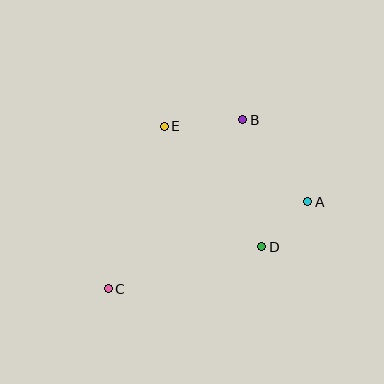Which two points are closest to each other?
Points A and D are closest to each other.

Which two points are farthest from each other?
Points A and C are farthest from each other.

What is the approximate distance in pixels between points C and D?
The distance between C and D is approximately 159 pixels.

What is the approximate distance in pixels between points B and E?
The distance between B and E is approximately 79 pixels.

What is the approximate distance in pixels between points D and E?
The distance between D and E is approximately 155 pixels.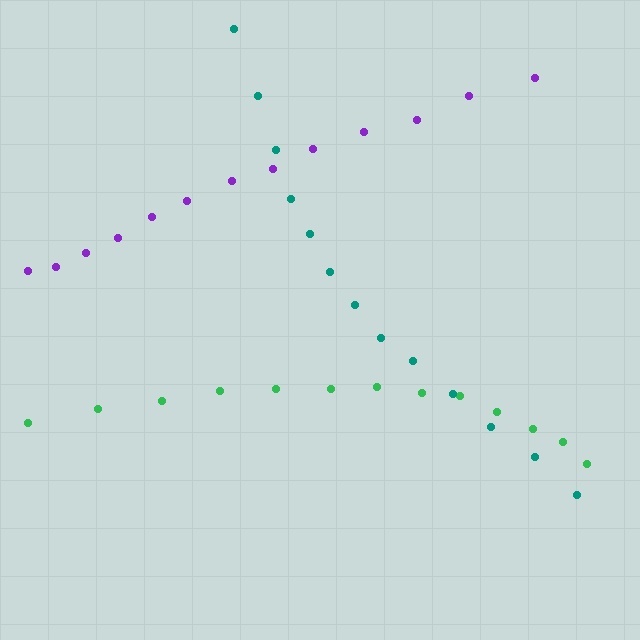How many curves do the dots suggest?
There are 3 distinct paths.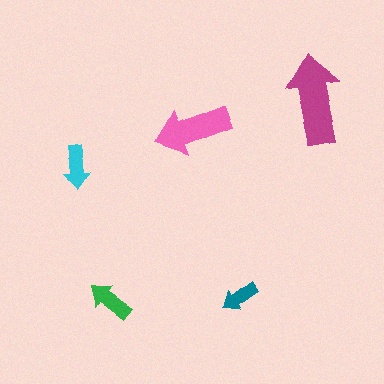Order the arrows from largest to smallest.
the magenta one, the pink one, the green one, the cyan one, the teal one.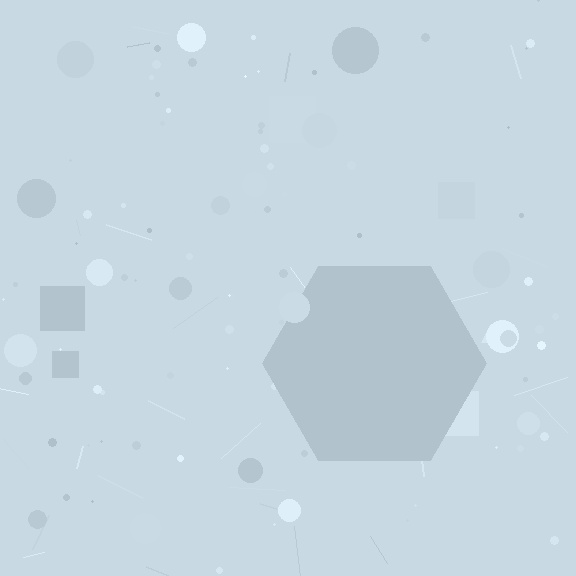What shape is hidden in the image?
A hexagon is hidden in the image.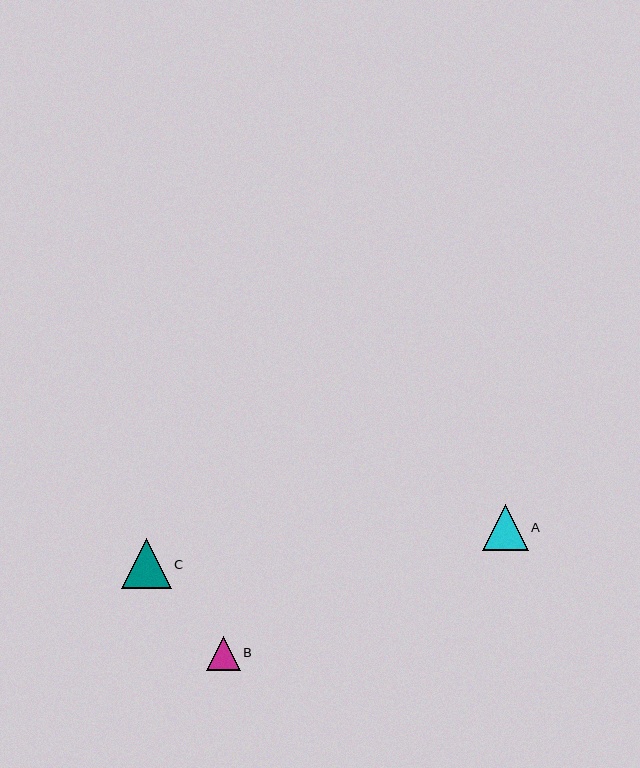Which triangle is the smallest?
Triangle B is the smallest with a size of approximately 34 pixels.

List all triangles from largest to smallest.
From largest to smallest: C, A, B.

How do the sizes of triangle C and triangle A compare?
Triangle C and triangle A are approximately the same size.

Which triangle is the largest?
Triangle C is the largest with a size of approximately 50 pixels.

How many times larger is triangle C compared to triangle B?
Triangle C is approximately 1.5 times the size of triangle B.